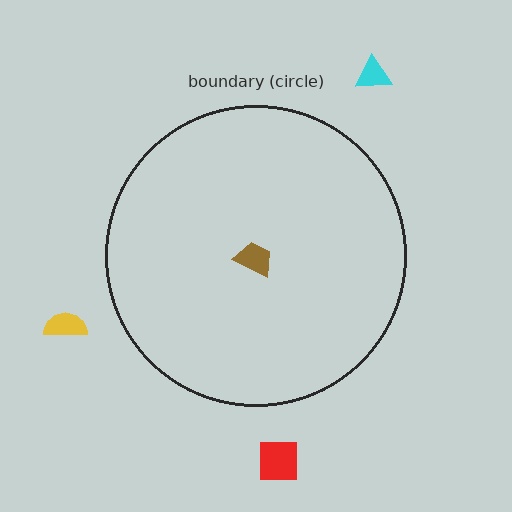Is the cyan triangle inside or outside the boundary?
Outside.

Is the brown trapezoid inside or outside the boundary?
Inside.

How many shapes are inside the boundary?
1 inside, 3 outside.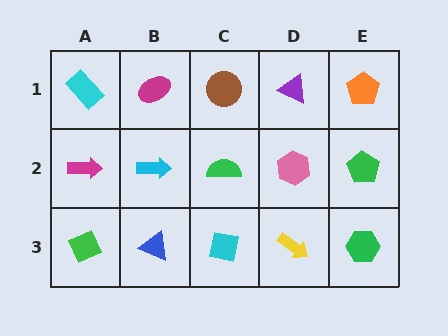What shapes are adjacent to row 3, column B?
A cyan arrow (row 2, column B), a green diamond (row 3, column A), a cyan square (row 3, column C).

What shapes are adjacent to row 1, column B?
A cyan arrow (row 2, column B), a cyan rectangle (row 1, column A), a brown circle (row 1, column C).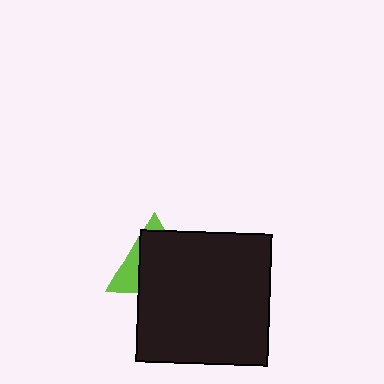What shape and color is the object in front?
The object in front is a black square.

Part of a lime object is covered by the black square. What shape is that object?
It is a triangle.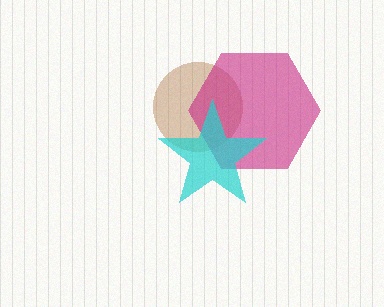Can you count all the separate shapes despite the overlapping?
Yes, there are 3 separate shapes.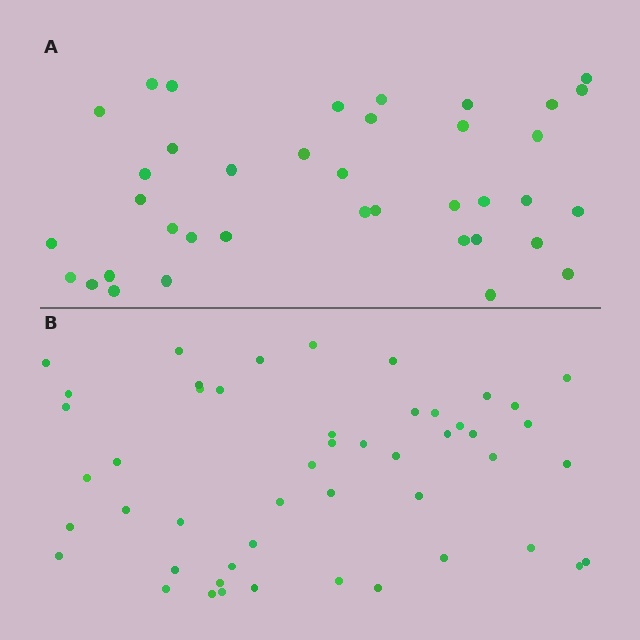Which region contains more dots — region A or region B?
Region B (the bottom region) has more dots.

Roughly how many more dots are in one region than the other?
Region B has roughly 12 or so more dots than region A.